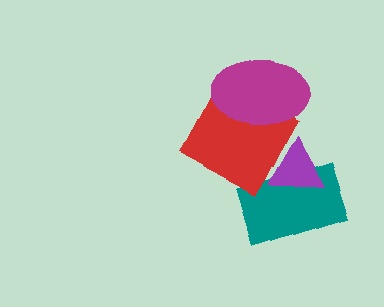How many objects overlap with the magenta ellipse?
1 object overlaps with the magenta ellipse.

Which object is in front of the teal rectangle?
The purple triangle is in front of the teal rectangle.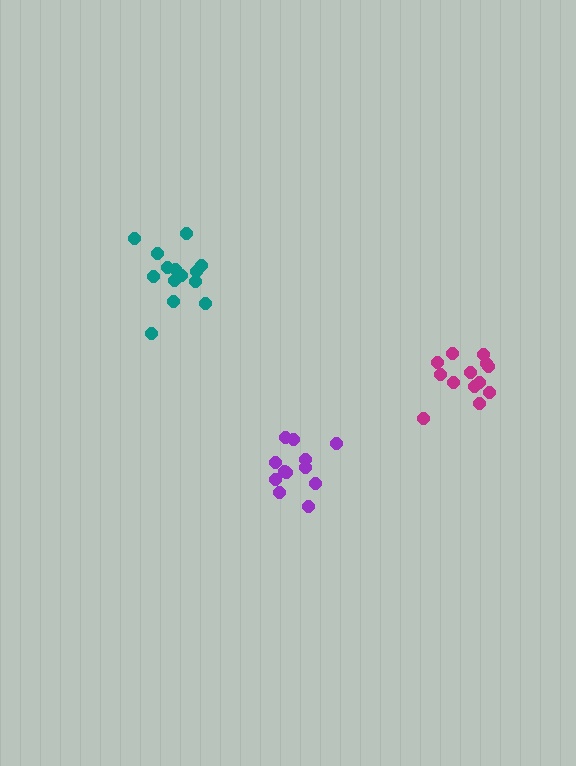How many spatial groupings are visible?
There are 3 spatial groupings.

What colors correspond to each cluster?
The clusters are colored: purple, teal, magenta.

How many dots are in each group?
Group 1: 12 dots, Group 2: 14 dots, Group 3: 13 dots (39 total).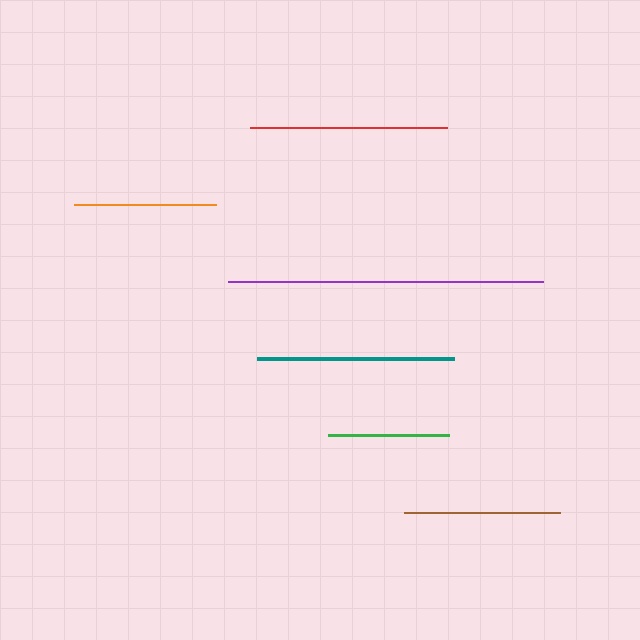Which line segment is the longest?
The purple line is the longest at approximately 315 pixels.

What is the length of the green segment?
The green segment is approximately 121 pixels long.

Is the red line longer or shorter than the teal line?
The teal line is longer than the red line.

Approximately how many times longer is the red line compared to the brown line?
The red line is approximately 1.3 times the length of the brown line.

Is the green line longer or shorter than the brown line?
The brown line is longer than the green line.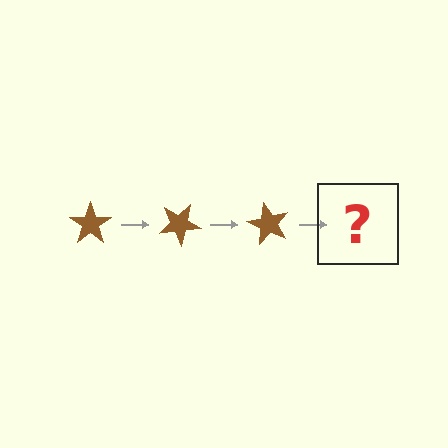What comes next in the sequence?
The next element should be a brown star rotated 90 degrees.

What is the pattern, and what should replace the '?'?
The pattern is that the star rotates 30 degrees each step. The '?' should be a brown star rotated 90 degrees.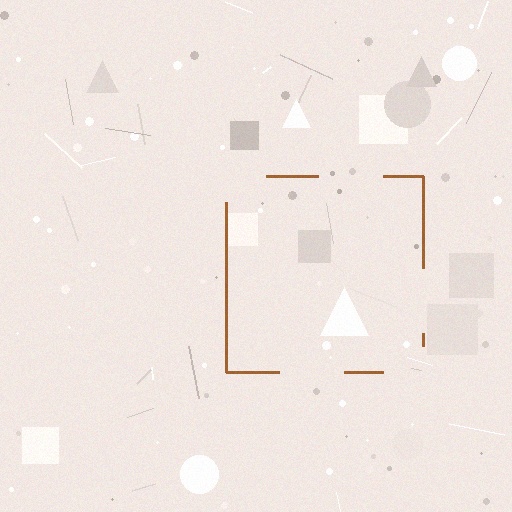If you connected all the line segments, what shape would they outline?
They would outline a square.